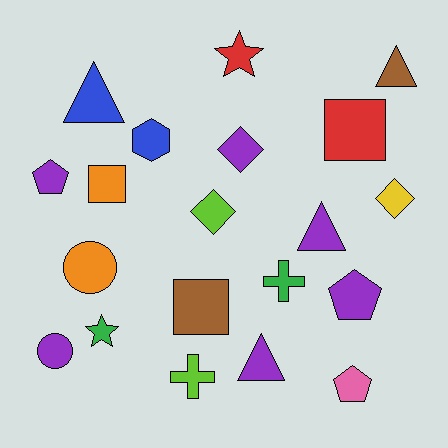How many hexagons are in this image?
There is 1 hexagon.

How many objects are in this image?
There are 20 objects.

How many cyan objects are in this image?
There are no cyan objects.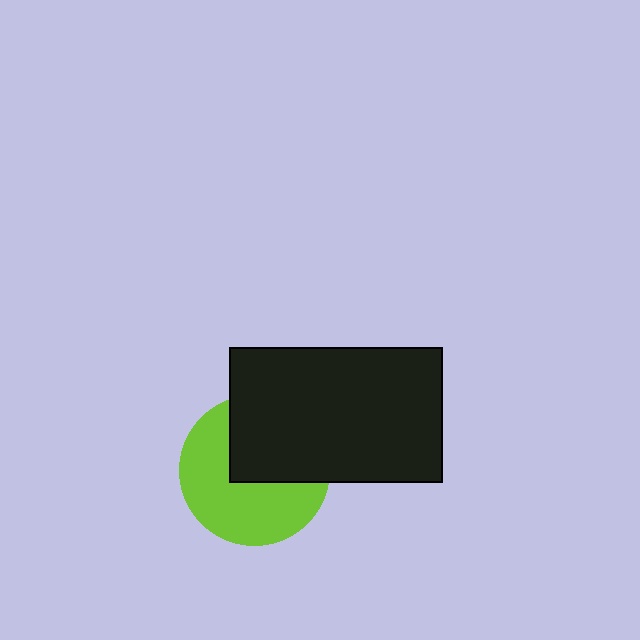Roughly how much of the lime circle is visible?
About half of it is visible (roughly 57%).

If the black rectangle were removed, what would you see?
You would see the complete lime circle.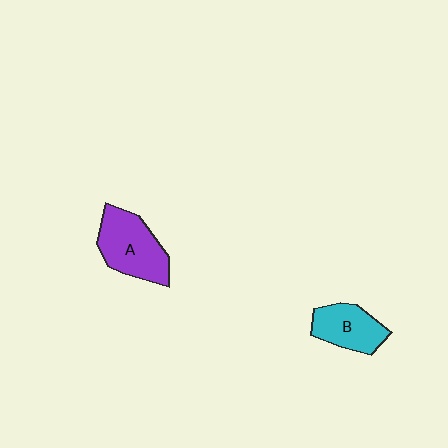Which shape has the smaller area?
Shape B (cyan).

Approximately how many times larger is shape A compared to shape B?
Approximately 1.4 times.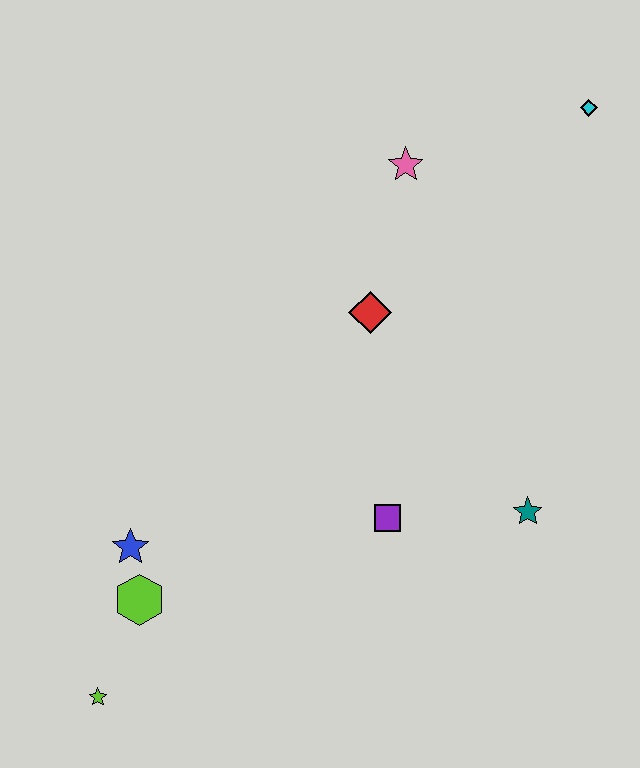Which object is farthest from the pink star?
The lime star is farthest from the pink star.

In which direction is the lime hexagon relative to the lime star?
The lime hexagon is above the lime star.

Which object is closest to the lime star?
The lime hexagon is closest to the lime star.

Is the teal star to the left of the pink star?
No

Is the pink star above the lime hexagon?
Yes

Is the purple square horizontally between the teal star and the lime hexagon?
Yes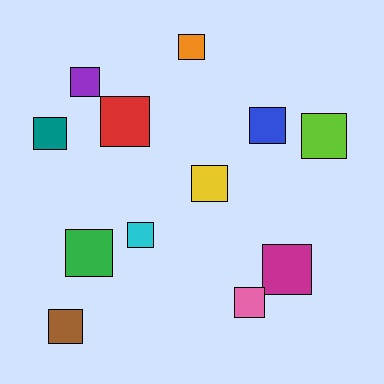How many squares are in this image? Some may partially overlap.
There are 12 squares.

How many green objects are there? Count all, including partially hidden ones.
There is 1 green object.